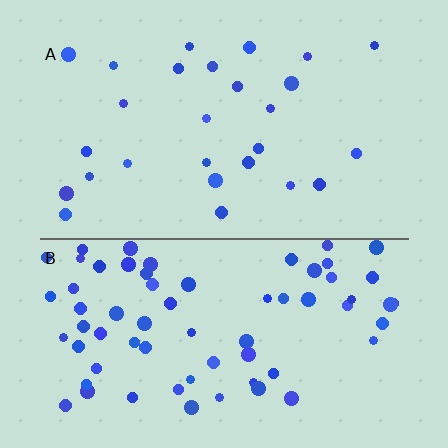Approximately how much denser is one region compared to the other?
Approximately 2.5× — region B over region A.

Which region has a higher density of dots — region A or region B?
B (the bottom).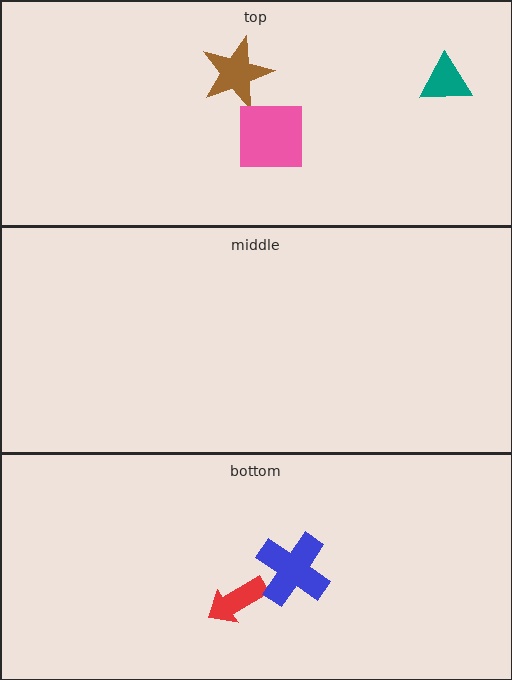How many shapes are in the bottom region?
2.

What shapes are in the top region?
The teal triangle, the brown star, the pink square.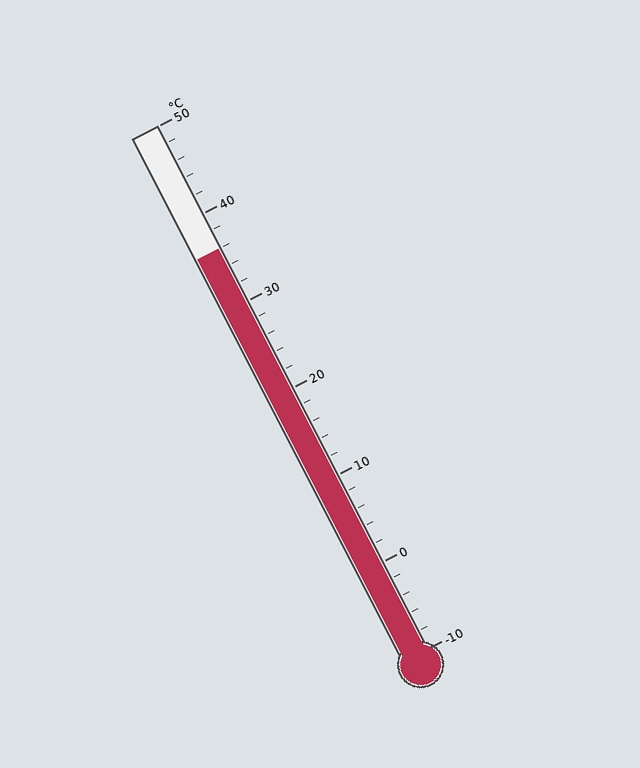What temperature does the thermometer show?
The thermometer shows approximately 36°C.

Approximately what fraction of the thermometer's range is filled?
The thermometer is filled to approximately 75% of its range.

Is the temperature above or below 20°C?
The temperature is above 20°C.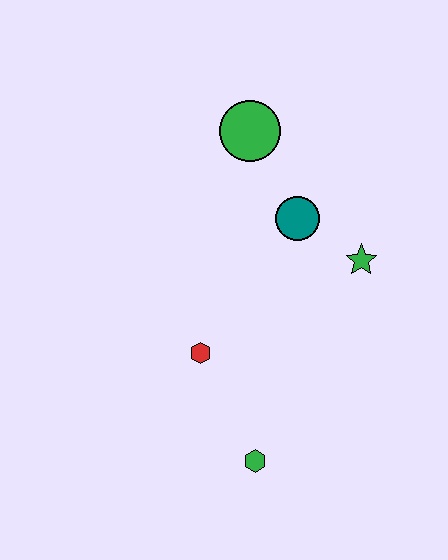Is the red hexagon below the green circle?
Yes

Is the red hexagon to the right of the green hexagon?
No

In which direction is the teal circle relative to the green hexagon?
The teal circle is above the green hexagon.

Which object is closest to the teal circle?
The green star is closest to the teal circle.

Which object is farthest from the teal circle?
The green hexagon is farthest from the teal circle.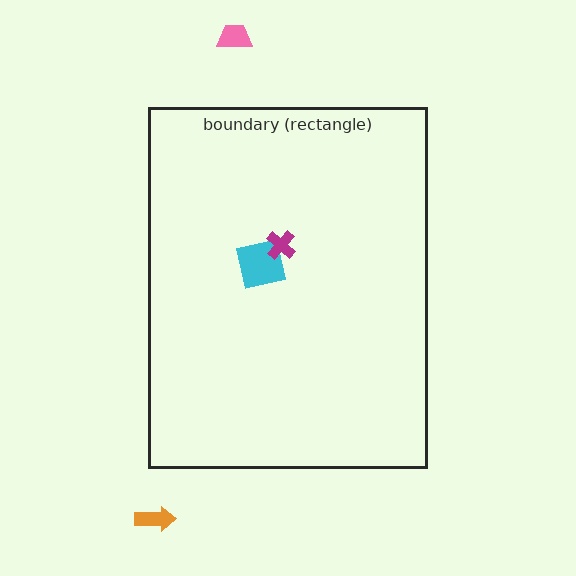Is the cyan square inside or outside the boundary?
Inside.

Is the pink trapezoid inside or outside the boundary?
Outside.